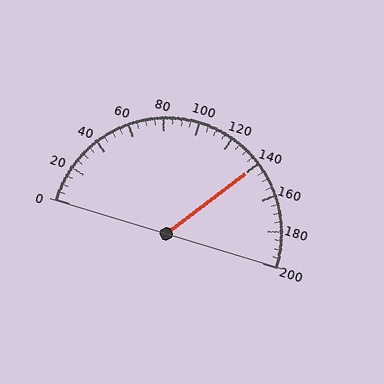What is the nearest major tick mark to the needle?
The nearest major tick mark is 140.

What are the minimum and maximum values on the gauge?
The gauge ranges from 0 to 200.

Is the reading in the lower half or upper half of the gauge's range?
The reading is in the upper half of the range (0 to 200).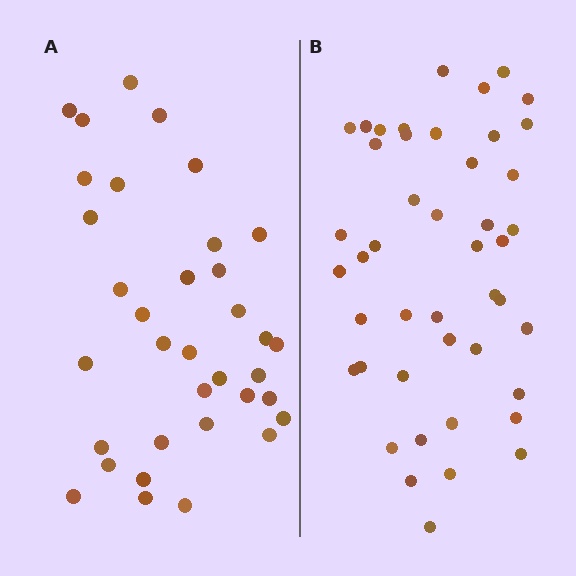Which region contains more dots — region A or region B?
Region B (the right region) has more dots.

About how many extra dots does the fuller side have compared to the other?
Region B has roughly 10 or so more dots than region A.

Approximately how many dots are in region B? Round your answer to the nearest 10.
About 40 dots. (The exact count is 45, which rounds to 40.)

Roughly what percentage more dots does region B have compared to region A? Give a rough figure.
About 30% more.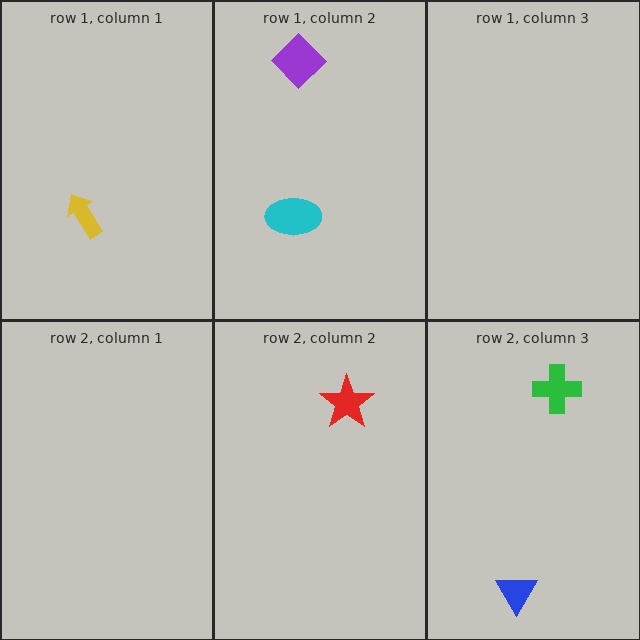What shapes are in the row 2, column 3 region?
The green cross, the blue triangle.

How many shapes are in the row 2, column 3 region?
2.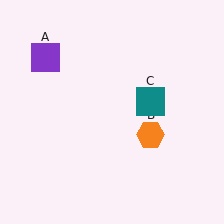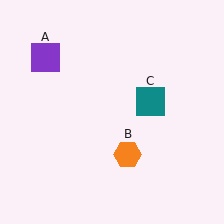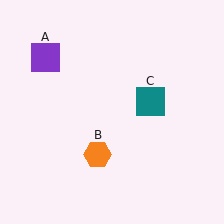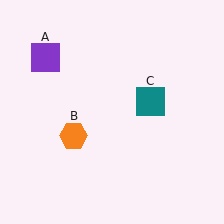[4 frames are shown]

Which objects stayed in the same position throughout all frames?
Purple square (object A) and teal square (object C) remained stationary.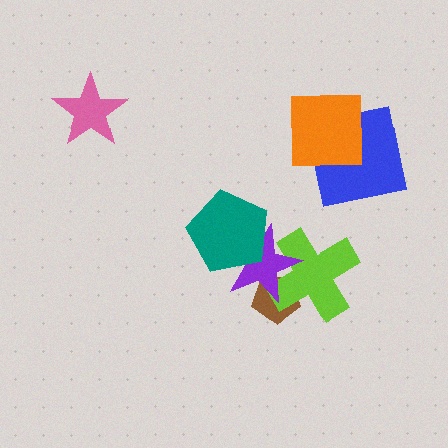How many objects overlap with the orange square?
1 object overlaps with the orange square.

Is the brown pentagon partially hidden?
Yes, it is partially covered by another shape.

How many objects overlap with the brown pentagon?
2 objects overlap with the brown pentagon.